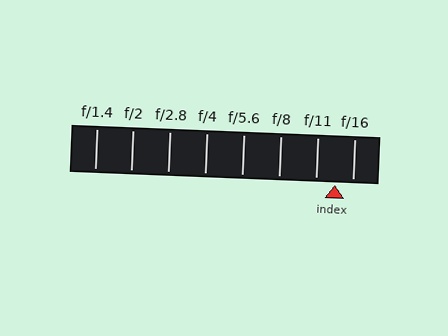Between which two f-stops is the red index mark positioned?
The index mark is between f/11 and f/16.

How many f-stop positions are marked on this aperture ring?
There are 8 f-stop positions marked.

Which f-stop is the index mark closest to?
The index mark is closest to f/16.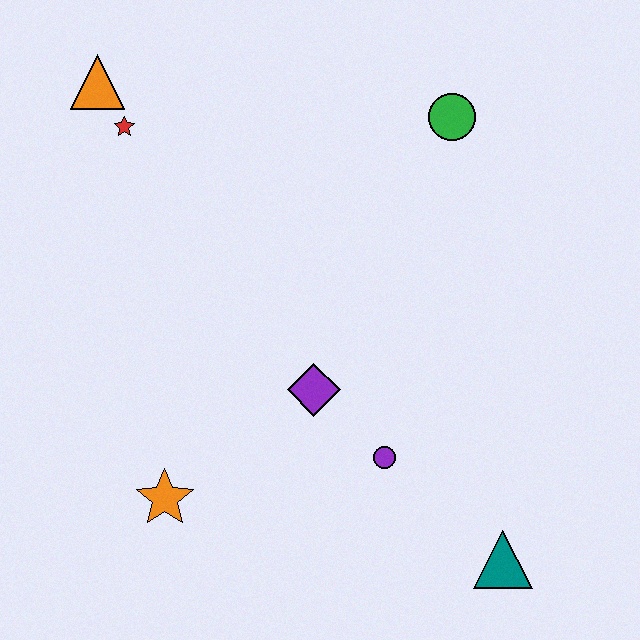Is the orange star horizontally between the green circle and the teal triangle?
No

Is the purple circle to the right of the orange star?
Yes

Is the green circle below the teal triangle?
No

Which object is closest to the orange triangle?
The red star is closest to the orange triangle.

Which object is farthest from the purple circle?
The orange triangle is farthest from the purple circle.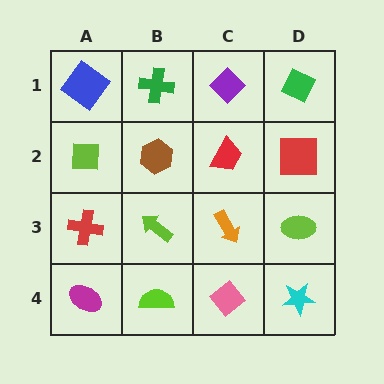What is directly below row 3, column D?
A cyan star.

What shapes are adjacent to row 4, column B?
A lime arrow (row 3, column B), a magenta ellipse (row 4, column A), a pink diamond (row 4, column C).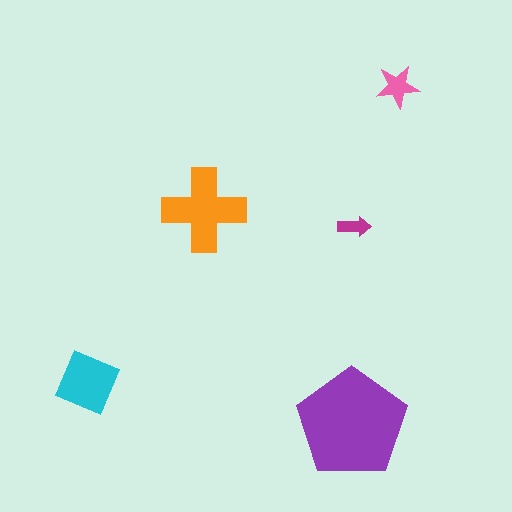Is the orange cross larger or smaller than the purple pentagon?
Smaller.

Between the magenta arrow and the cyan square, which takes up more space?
The cyan square.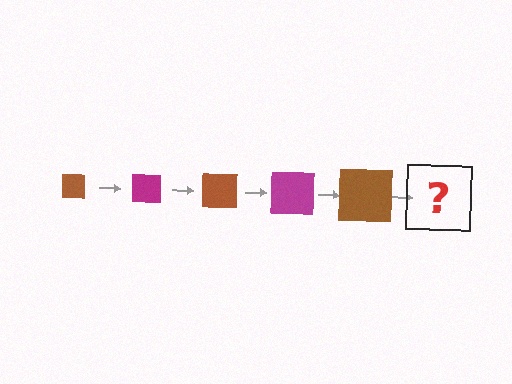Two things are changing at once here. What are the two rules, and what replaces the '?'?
The two rules are that the square grows larger each step and the color cycles through brown and magenta. The '?' should be a magenta square, larger than the previous one.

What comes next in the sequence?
The next element should be a magenta square, larger than the previous one.